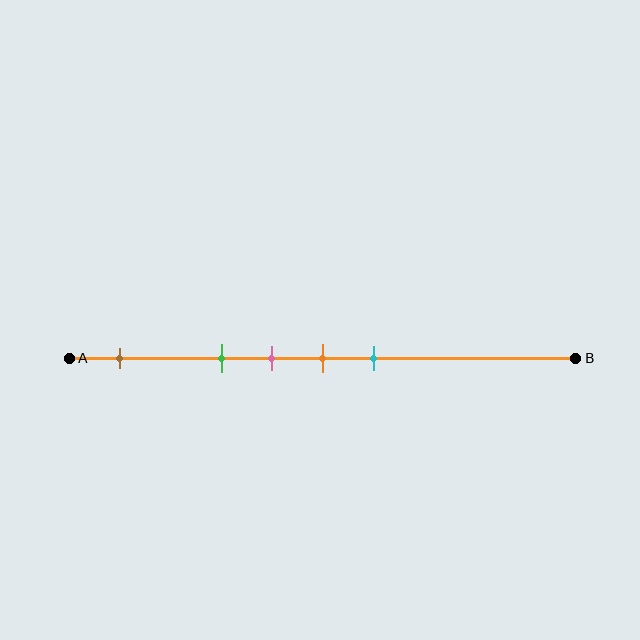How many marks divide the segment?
There are 5 marks dividing the segment.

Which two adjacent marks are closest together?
The pink and orange marks are the closest adjacent pair.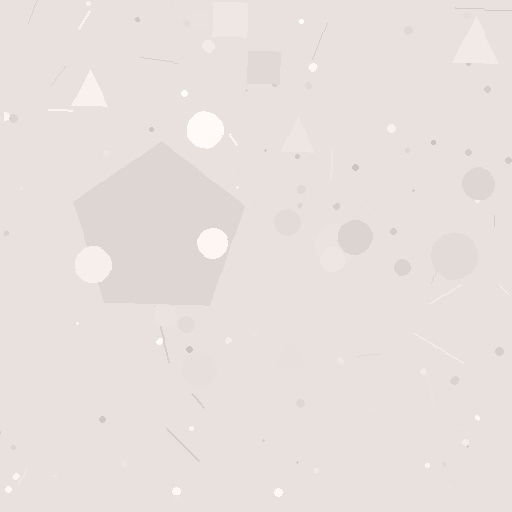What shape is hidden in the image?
A pentagon is hidden in the image.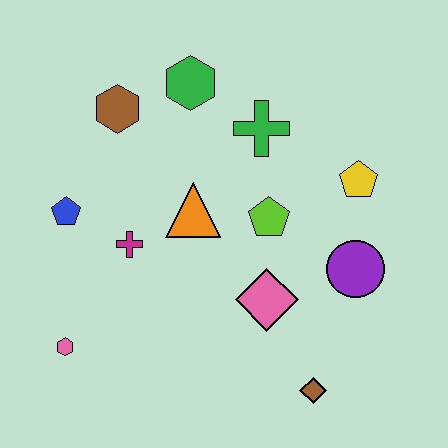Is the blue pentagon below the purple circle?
No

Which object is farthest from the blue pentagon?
The brown diamond is farthest from the blue pentagon.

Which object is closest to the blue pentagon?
The magenta cross is closest to the blue pentagon.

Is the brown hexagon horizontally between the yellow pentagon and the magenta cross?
No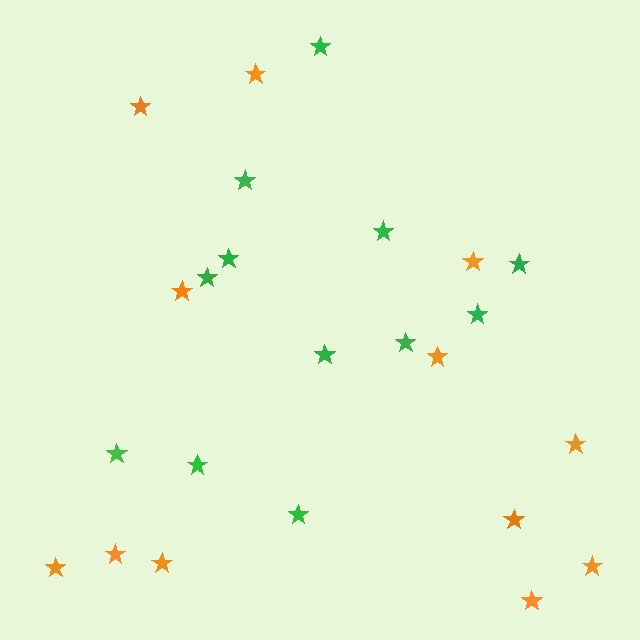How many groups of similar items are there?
There are 2 groups: one group of green stars (12) and one group of orange stars (12).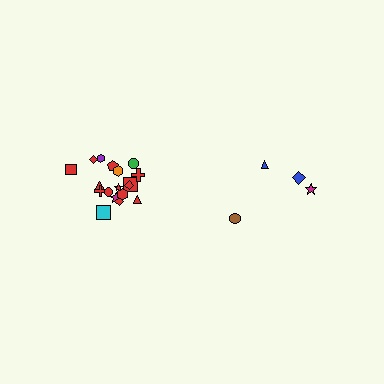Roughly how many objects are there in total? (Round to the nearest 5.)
Roughly 20 objects in total.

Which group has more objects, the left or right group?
The left group.